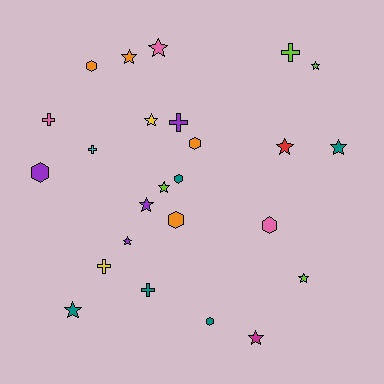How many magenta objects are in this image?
There is 1 magenta object.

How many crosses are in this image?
There are 6 crosses.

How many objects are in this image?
There are 25 objects.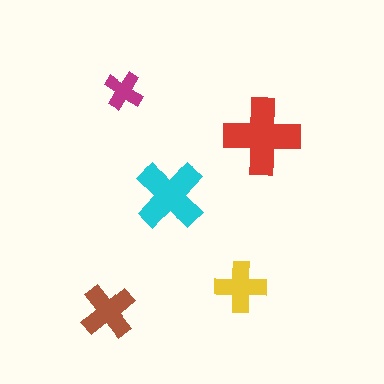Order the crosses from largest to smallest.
the red one, the cyan one, the brown one, the yellow one, the magenta one.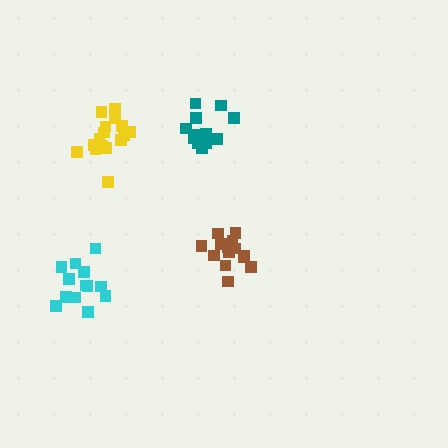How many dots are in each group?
Group 1: 15 dots, Group 2: 13 dots, Group 3: 17 dots, Group 4: 13 dots (58 total).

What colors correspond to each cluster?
The clusters are colored: brown, teal, yellow, cyan.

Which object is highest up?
The teal cluster is topmost.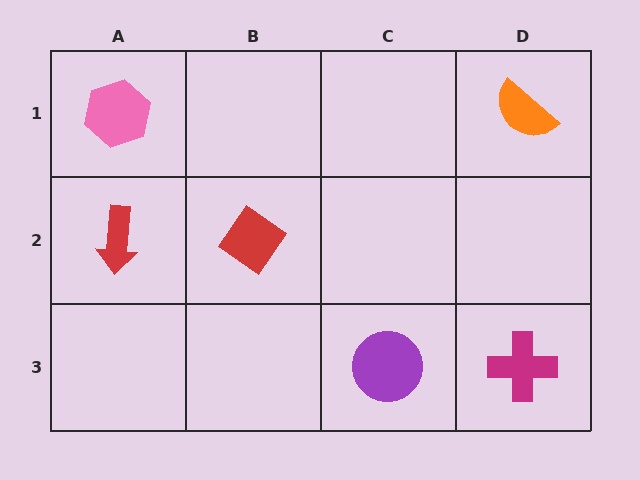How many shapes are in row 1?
2 shapes.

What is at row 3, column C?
A purple circle.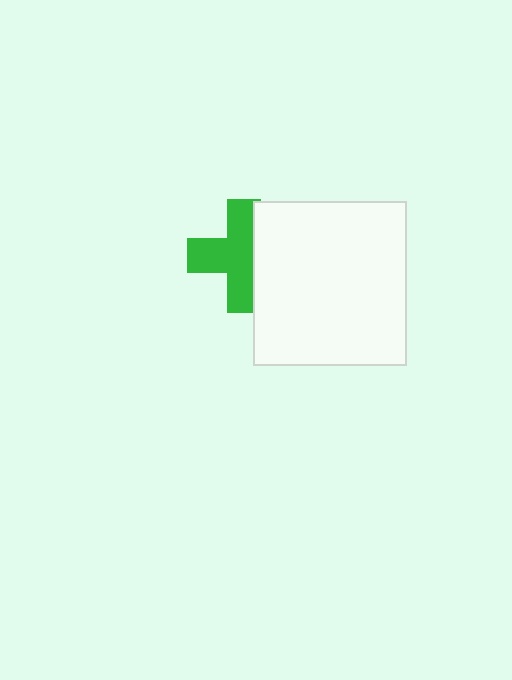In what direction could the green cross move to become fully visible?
The green cross could move left. That would shift it out from behind the white rectangle entirely.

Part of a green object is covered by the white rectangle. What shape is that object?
It is a cross.